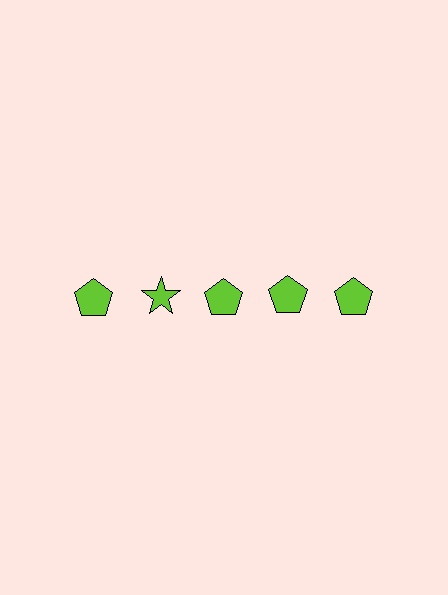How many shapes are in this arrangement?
There are 5 shapes arranged in a grid pattern.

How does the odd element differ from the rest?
It has a different shape: star instead of pentagon.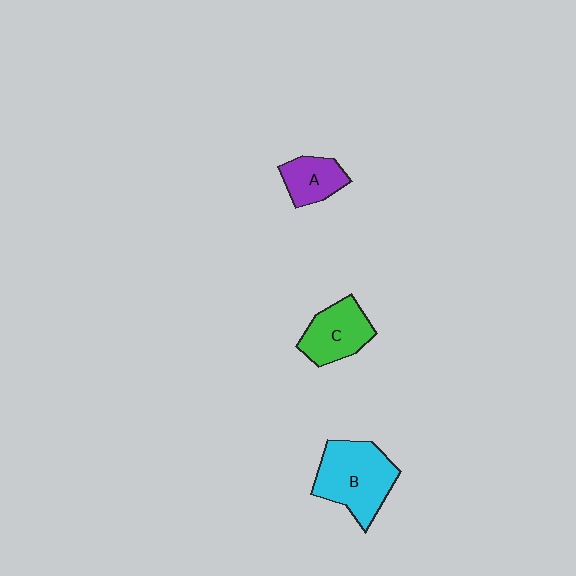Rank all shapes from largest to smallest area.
From largest to smallest: B (cyan), C (green), A (purple).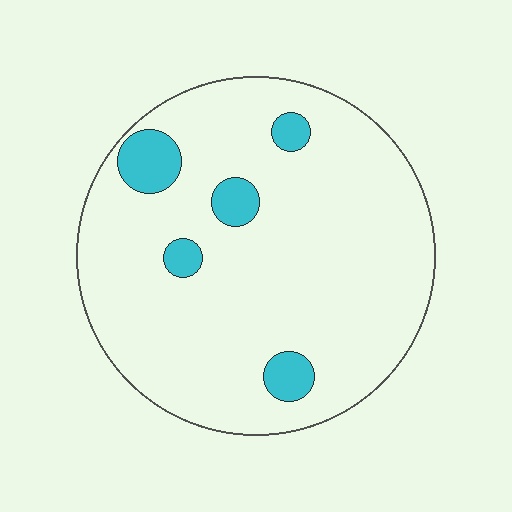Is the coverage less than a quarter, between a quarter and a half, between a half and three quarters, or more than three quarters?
Less than a quarter.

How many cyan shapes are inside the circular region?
5.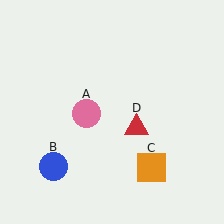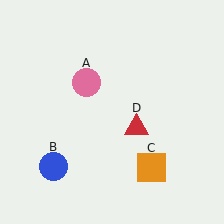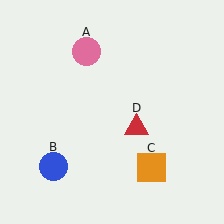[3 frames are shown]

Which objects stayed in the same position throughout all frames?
Blue circle (object B) and orange square (object C) and red triangle (object D) remained stationary.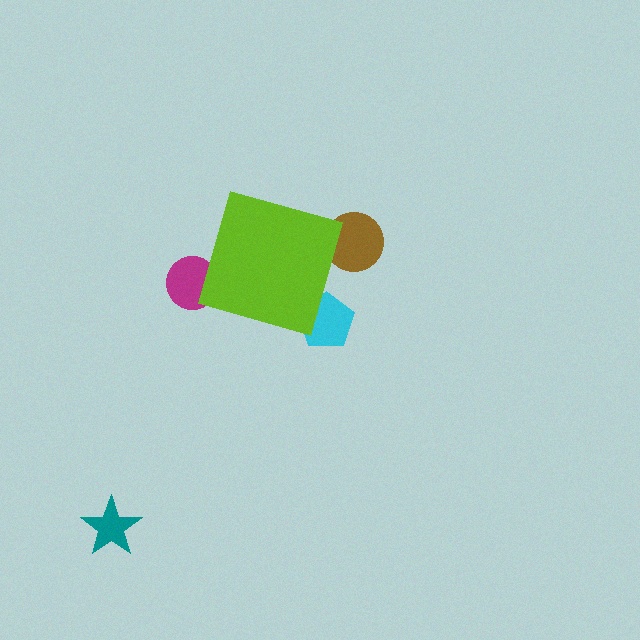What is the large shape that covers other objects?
A lime diamond.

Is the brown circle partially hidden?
Yes, the brown circle is partially hidden behind the lime diamond.